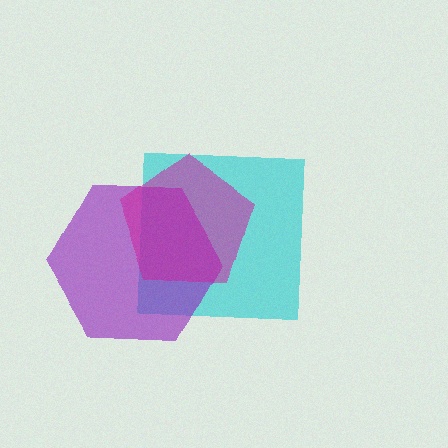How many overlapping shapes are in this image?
There are 3 overlapping shapes in the image.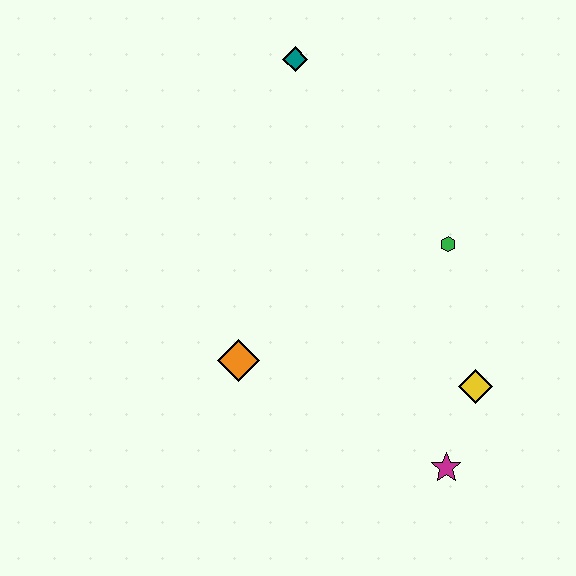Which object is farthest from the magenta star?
The teal diamond is farthest from the magenta star.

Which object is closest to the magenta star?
The yellow diamond is closest to the magenta star.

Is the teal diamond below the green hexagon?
No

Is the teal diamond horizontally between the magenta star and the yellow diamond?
No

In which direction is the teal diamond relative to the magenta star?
The teal diamond is above the magenta star.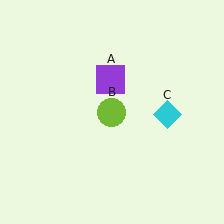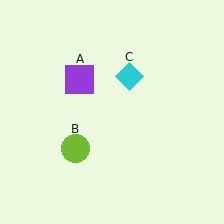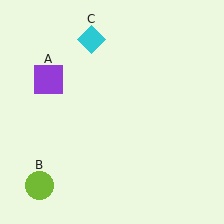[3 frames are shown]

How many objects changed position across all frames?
3 objects changed position: purple square (object A), lime circle (object B), cyan diamond (object C).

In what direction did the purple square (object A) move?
The purple square (object A) moved left.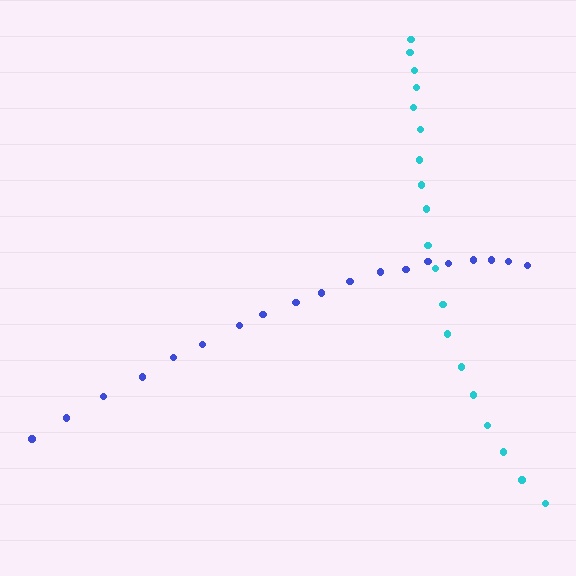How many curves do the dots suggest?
There are 2 distinct paths.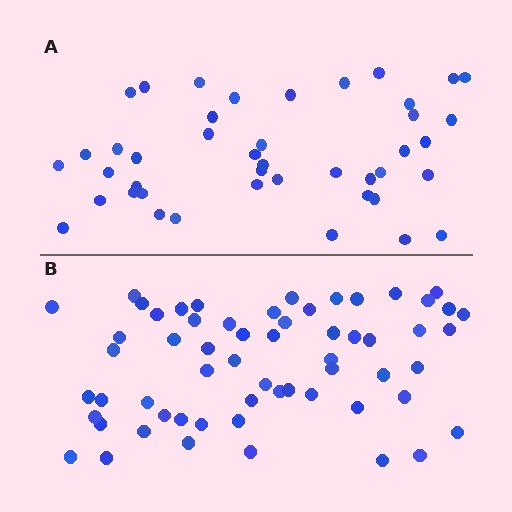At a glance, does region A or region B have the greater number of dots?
Region B (the bottom region) has more dots.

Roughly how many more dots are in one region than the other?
Region B has approximately 15 more dots than region A.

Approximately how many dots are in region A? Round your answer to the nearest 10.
About 40 dots. (The exact count is 43, which rounds to 40.)